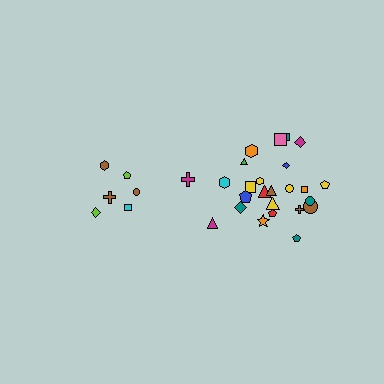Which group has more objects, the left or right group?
The right group.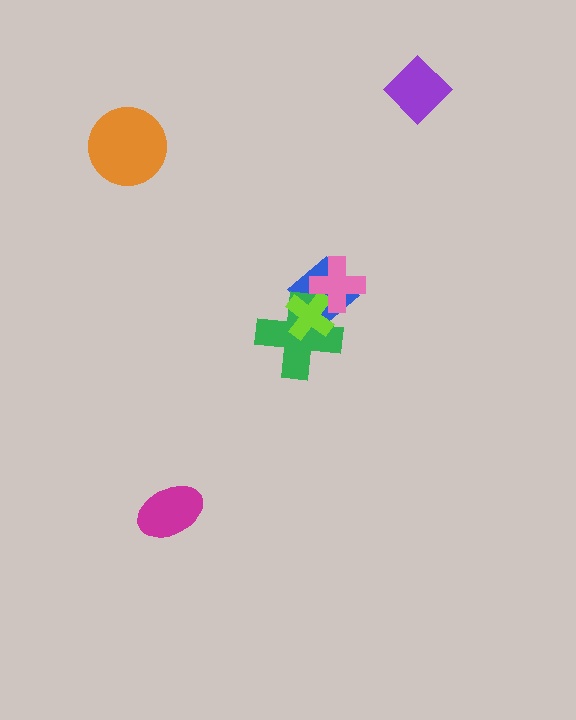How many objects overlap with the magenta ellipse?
0 objects overlap with the magenta ellipse.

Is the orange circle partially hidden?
No, no other shape covers it.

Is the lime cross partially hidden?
Yes, it is partially covered by another shape.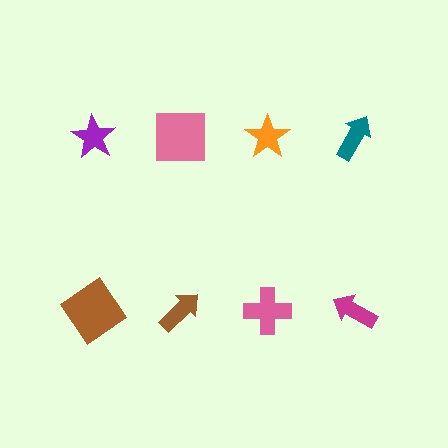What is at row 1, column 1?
A purple star.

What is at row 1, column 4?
A teal arrow.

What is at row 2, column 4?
A magenta arrow.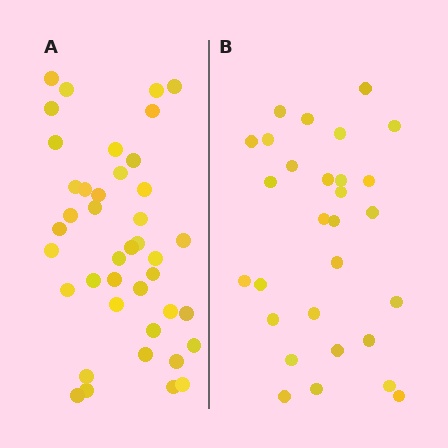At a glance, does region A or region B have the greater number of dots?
Region A (the left region) has more dots.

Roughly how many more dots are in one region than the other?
Region A has roughly 12 or so more dots than region B.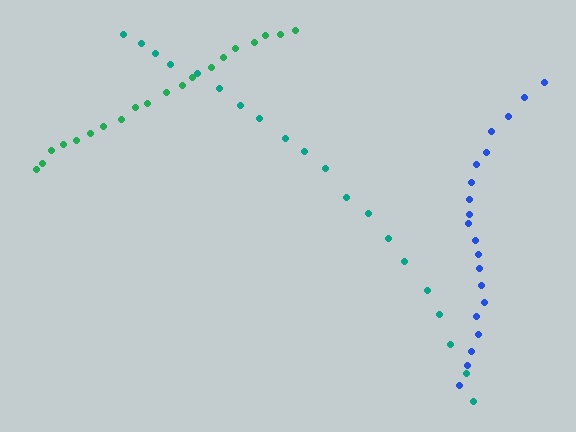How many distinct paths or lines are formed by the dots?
There are 3 distinct paths.